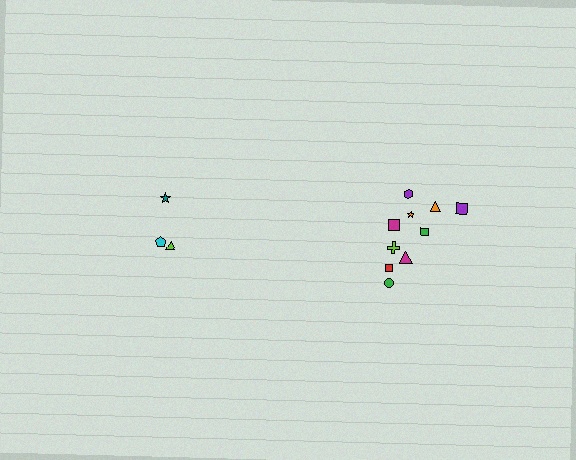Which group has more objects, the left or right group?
The right group.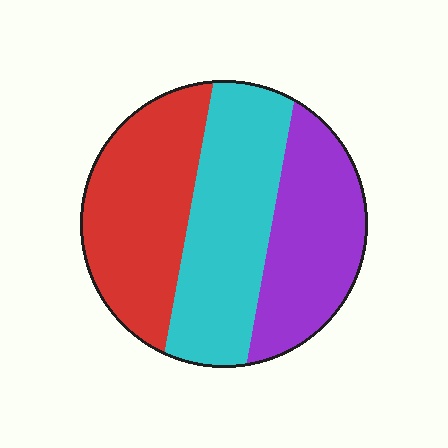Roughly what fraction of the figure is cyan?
Cyan covers 36% of the figure.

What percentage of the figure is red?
Red takes up about one third (1/3) of the figure.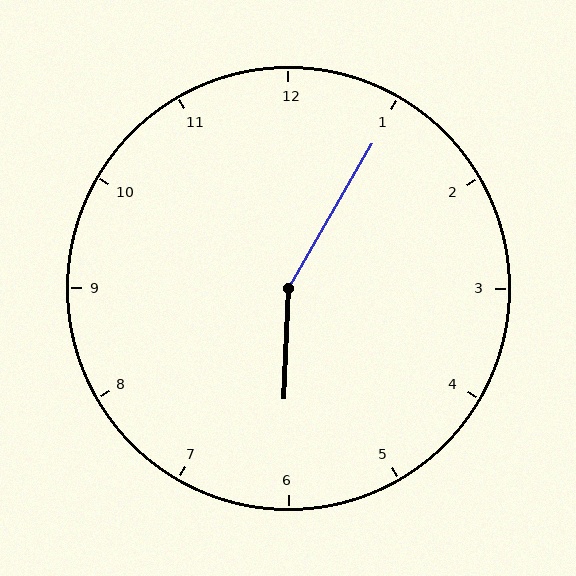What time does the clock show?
6:05.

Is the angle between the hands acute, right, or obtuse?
It is obtuse.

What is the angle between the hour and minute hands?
Approximately 152 degrees.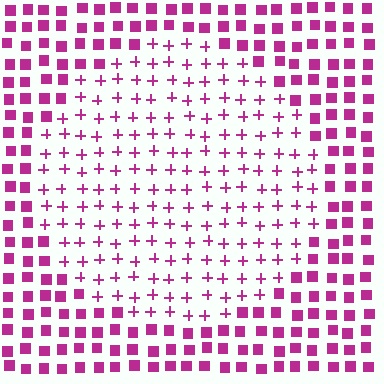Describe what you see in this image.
The image is filled with small magenta elements arranged in a uniform grid. A circle-shaped region contains plus signs, while the surrounding area contains squares. The boundary is defined purely by the change in element shape.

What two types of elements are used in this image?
The image uses plus signs inside the circle region and squares outside it.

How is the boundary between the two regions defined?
The boundary is defined by a change in element shape: plus signs inside vs. squares outside. All elements share the same color and spacing.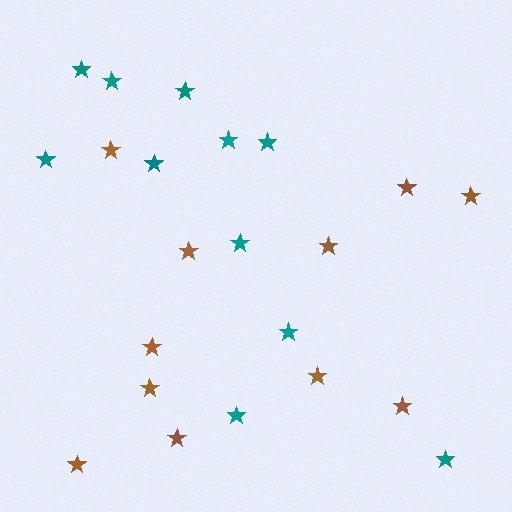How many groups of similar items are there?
There are 2 groups: one group of teal stars (11) and one group of brown stars (11).